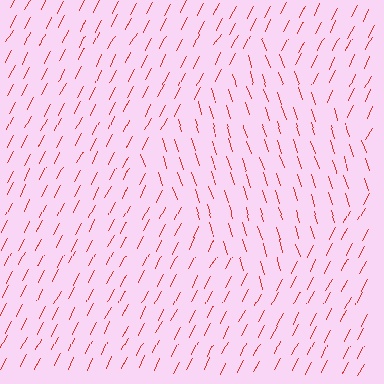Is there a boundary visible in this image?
Yes, there is a texture boundary formed by a change in line orientation.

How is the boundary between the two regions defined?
The boundary is defined purely by a change in line orientation (approximately 45 degrees difference). All lines are the same color and thickness.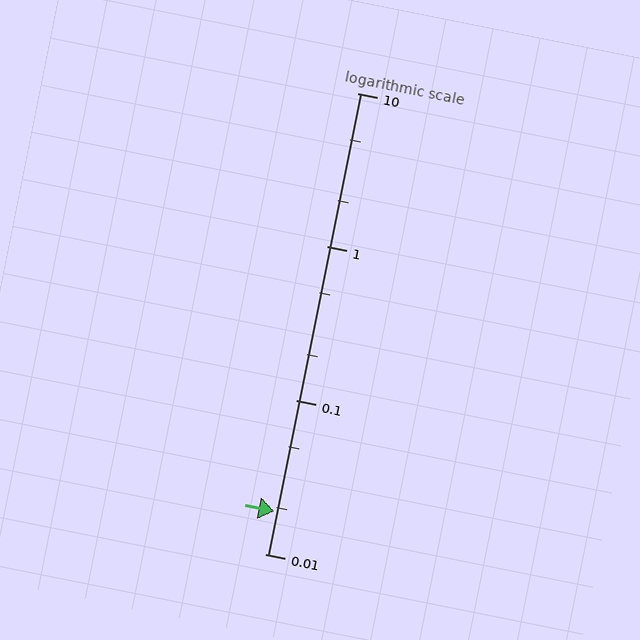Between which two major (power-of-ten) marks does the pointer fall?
The pointer is between 0.01 and 0.1.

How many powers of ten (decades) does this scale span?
The scale spans 3 decades, from 0.01 to 10.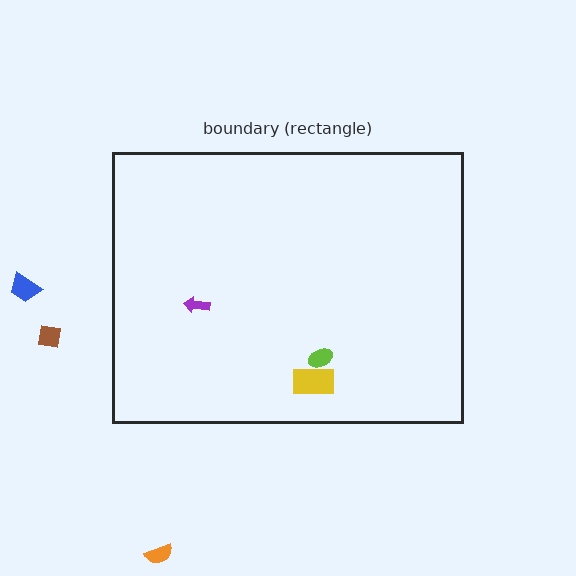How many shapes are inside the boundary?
3 inside, 3 outside.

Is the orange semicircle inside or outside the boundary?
Outside.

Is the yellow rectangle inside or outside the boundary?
Inside.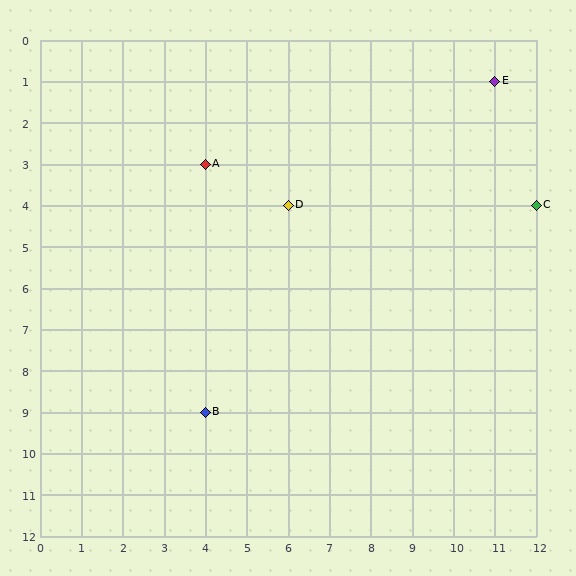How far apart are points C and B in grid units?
Points C and B are 8 columns and 5 rows apart (about 9.4 grid units diagonally).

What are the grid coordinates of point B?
Point B is at grid coordinates (4, 9).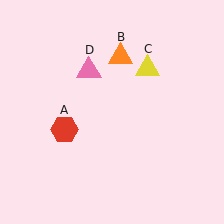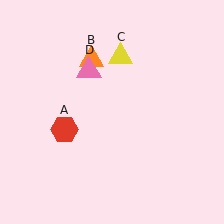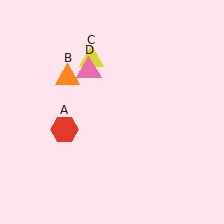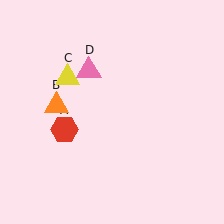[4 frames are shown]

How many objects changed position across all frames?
2 objects changed position: orange triangle (object B), yellow triangle (object C).